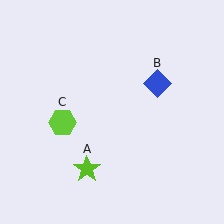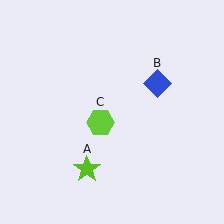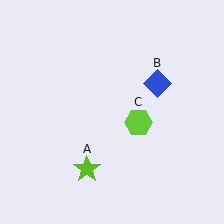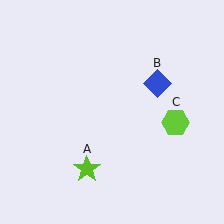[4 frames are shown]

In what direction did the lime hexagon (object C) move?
The lime hexagon (object C) moved right.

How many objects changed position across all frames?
1 object changed position: lime hexagon (object C).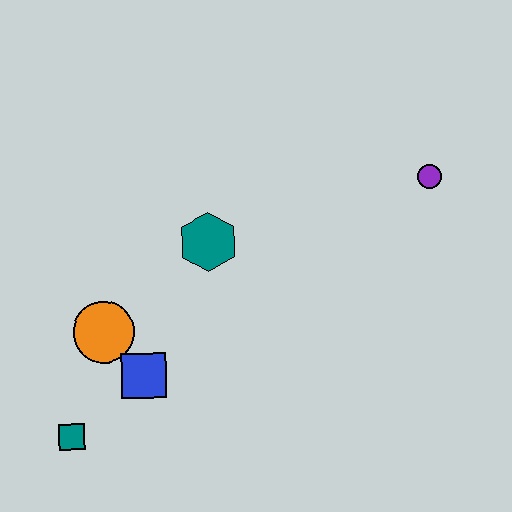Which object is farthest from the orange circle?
The purple circle is farthest from the orange circle.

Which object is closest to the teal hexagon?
The orange circle is closest to the teal hexagon.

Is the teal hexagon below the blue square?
No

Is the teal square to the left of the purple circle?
Yes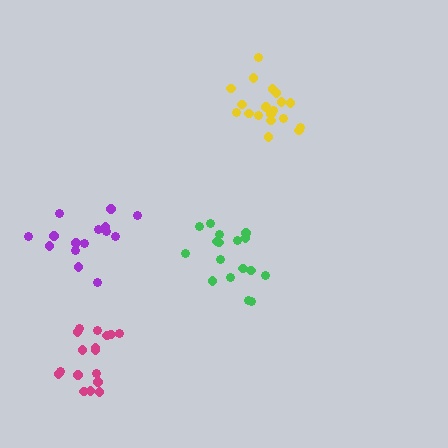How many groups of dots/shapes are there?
There are 4 groups.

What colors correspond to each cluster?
The clusters are colored: yellow, purple, green, magenta.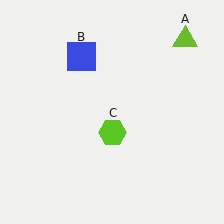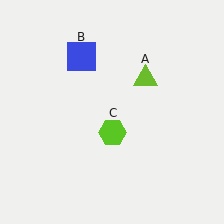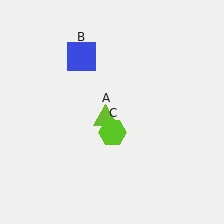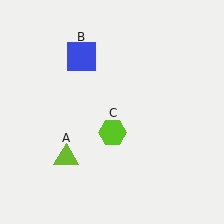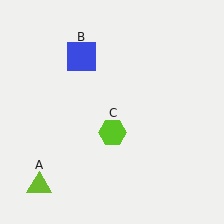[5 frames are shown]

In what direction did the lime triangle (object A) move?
The lime triangle (object A) moved down and to the left.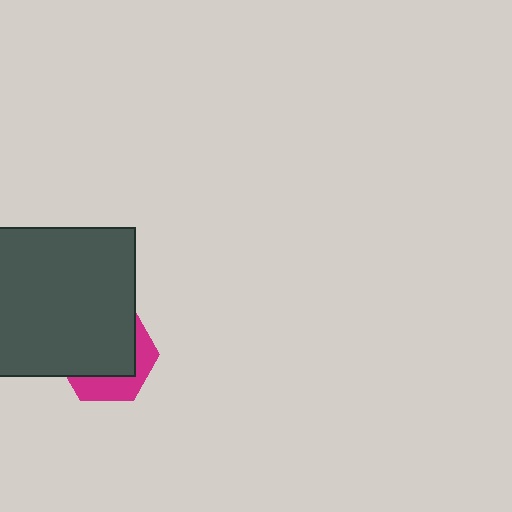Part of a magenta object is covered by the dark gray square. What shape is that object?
It is a hexagon.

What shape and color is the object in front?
The object in front is a dark gray square.